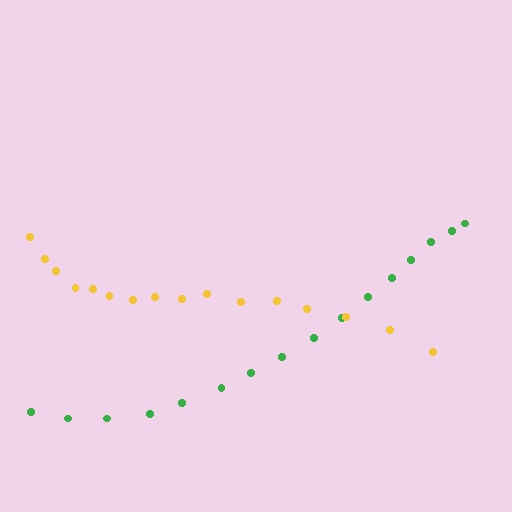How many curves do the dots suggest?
There are 2 distinct paths.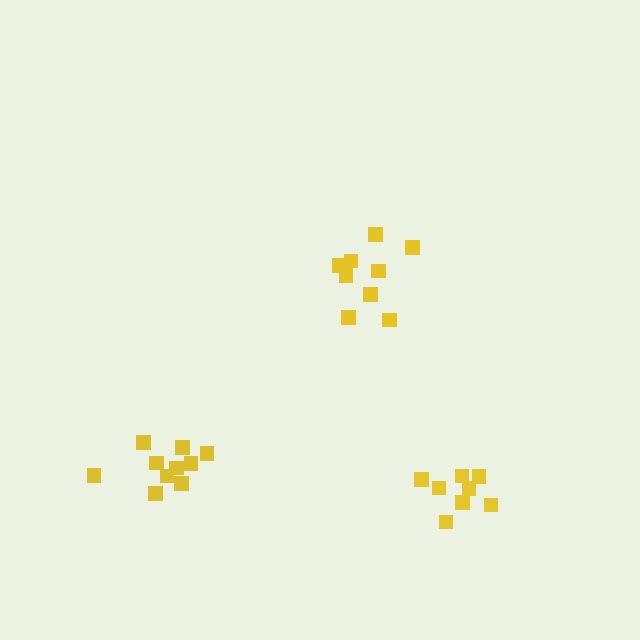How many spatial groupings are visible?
There are 3 spatial groupings.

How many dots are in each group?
Group 1: 10 dots, Group 2: 9 dots, Group 3: 8 dots (27 total).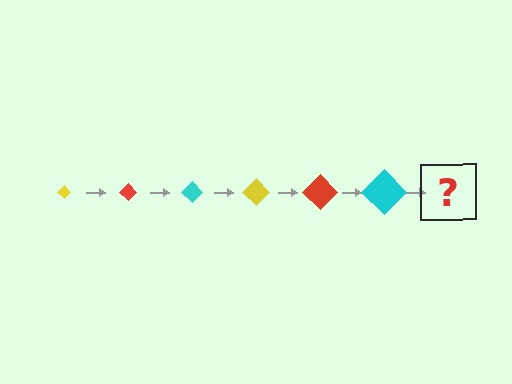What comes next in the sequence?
The next element should be a yellow diamond, larger than the previous one.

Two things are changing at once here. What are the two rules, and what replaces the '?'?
The two rules are that the diamond grows larger each step and the color cycles through yellow, red, and cyan. The '?' should be a yellow diamond, larger than the previous one.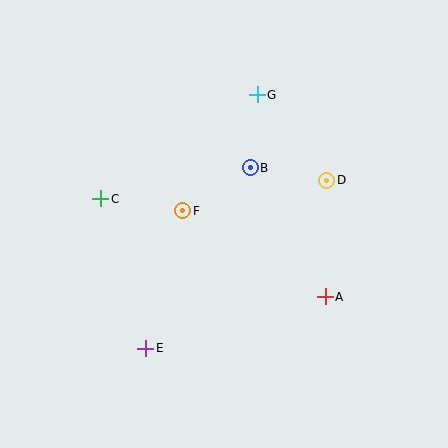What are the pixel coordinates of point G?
Point G is at (257, 95).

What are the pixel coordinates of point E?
Point E is at (146, 348).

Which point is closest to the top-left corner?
Point C is closest to the top-left corner.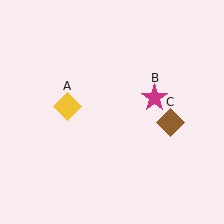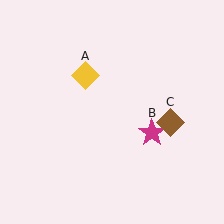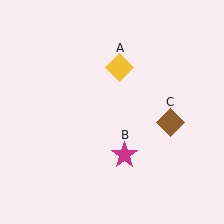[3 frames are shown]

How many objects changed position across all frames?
2 objects changed position: yellow diamond (object A), magenta star (object B).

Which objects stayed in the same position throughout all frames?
Brown diamond (object C) remained stationary.